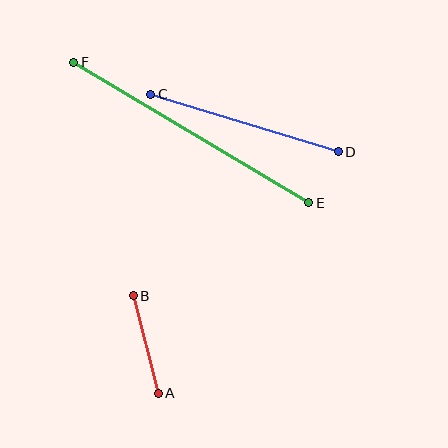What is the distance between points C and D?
The distance is approximately 196 pixels.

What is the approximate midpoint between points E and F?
The midpoint is at approximately (191, 132) pixels.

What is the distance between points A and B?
The distance is approximately 100 pixels.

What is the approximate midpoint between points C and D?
The midpoint is at approximately (244, 123) pixels.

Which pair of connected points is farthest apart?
Points E and F are farthest apart.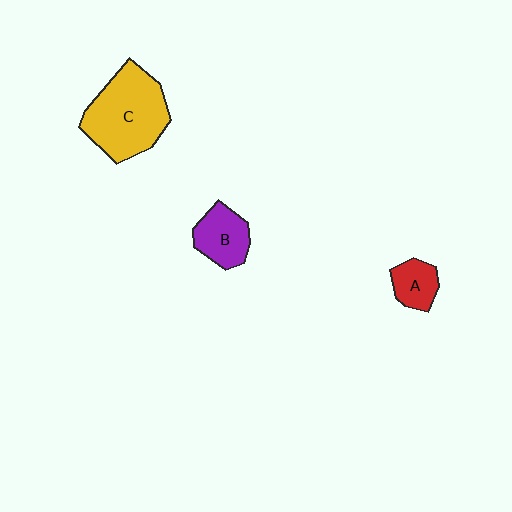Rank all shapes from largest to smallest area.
From largest to smallest: C (yellow), B (purple), A (red).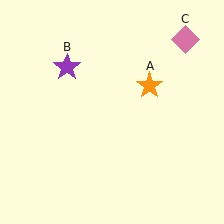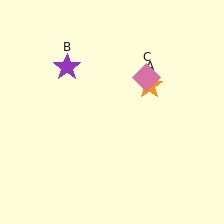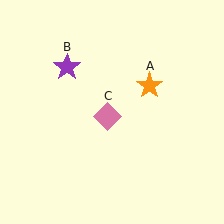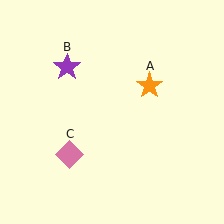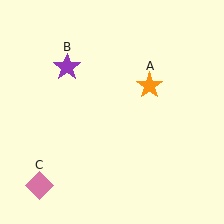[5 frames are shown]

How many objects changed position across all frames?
1 object changed position: pink diamond (object C).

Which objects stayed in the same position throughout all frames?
Orange star (object A) and purple star (object B) remained stationary.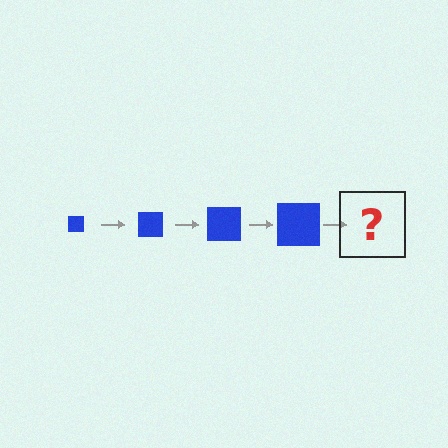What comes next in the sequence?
The next element should be a blue square, larger than the previous one.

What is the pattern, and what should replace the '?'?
The pattern is that the square gets progressively larger each step. The '?' should be a blue square, larger than the previous one.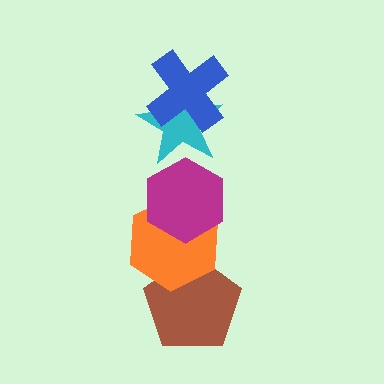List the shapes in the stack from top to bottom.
From top to bottom: the blue cross, the cyan star, the magenta hexagon, the orange hexagon, the brown pentagon.